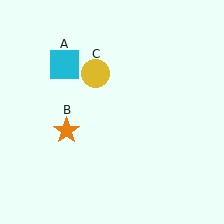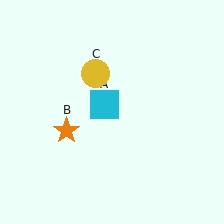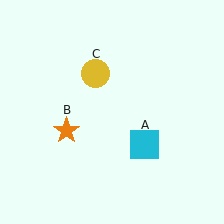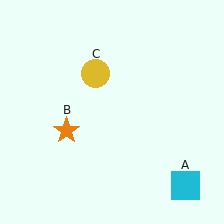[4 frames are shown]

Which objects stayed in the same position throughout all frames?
Orange star (object B) and yellow circle (object C) remained stationary.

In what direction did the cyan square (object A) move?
The cyan square (object A) moved down and to the right.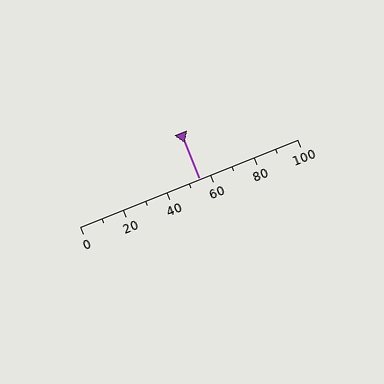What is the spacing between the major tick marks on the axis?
The major ticks are spaced 20 apart.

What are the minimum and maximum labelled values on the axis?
The axis runs from 0 to 100.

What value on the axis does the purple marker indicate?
The marker indicates approximately 55.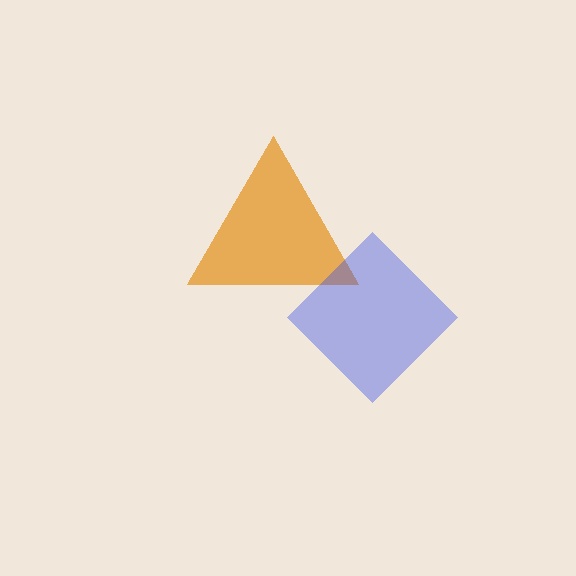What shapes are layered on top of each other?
The layered shapes are: an orange triangle, a blue diamond.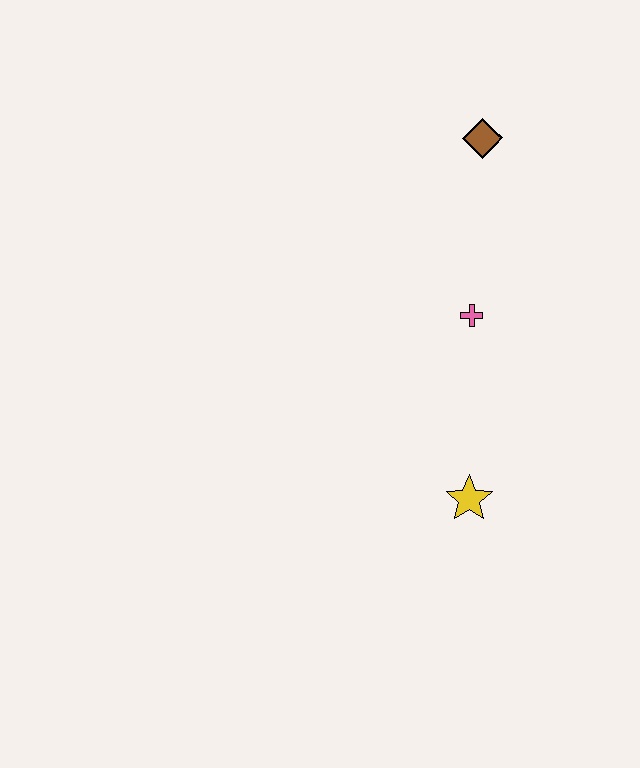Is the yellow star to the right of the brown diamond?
No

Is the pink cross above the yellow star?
Yes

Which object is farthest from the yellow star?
The brown diamond is farthest from the yellow star.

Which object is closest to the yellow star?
The pink cross is closest to the yellow star.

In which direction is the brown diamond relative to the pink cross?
The brown diamond is above the pink cross.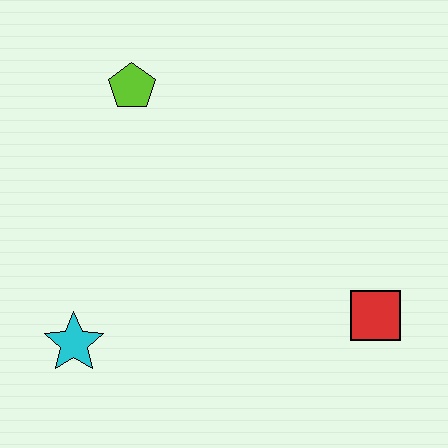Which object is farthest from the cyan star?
The red square is farthest from the cyan star.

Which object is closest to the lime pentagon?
The cyan star is closest to the lime pentagon.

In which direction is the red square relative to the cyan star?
The red square is to the right of the cyan star.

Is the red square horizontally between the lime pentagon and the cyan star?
No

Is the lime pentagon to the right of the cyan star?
Yes